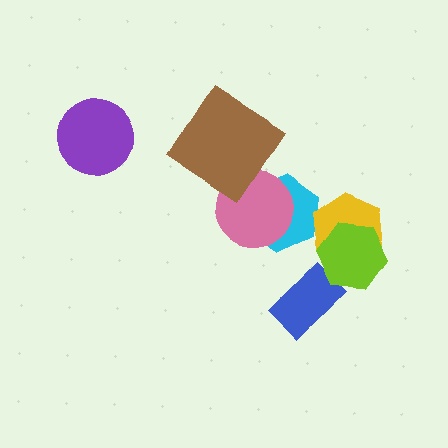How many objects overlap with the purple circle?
0 objects overlap with the purple circle.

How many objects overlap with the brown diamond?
1 object overlaps with the brown diamond.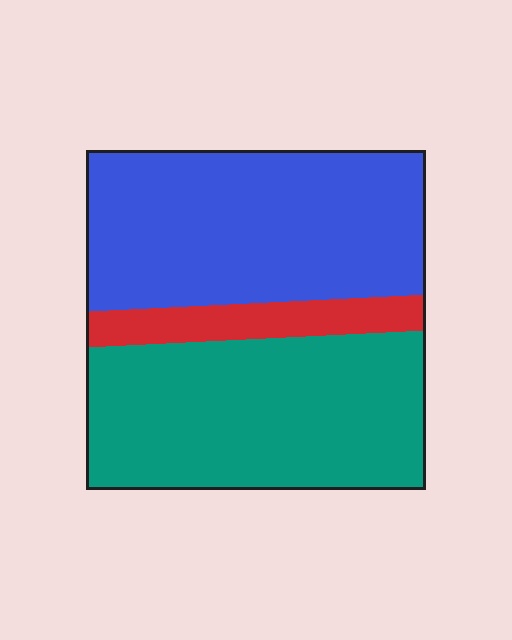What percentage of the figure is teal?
Teal covers around 45% of the figure.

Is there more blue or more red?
Blue.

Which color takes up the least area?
Red, at roughly 10%.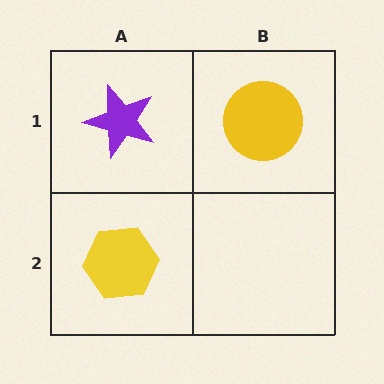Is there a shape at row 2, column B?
No, that cell is empty.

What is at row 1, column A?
A purple star.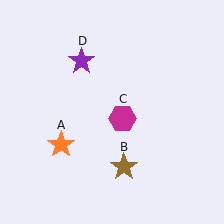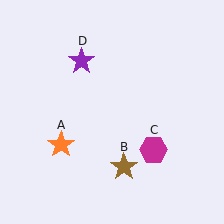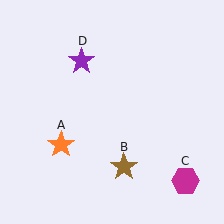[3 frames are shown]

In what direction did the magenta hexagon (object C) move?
The magenta hexagon (object C) moved down and to the right.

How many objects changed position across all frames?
1 object changed position: magenta hexagon (object C).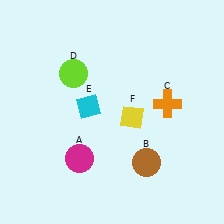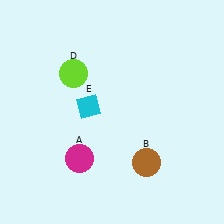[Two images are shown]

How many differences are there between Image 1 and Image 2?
There are 2 differences between the two images.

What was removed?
The yellow diamond (F), the orange cross (C) were removed in Image 2.